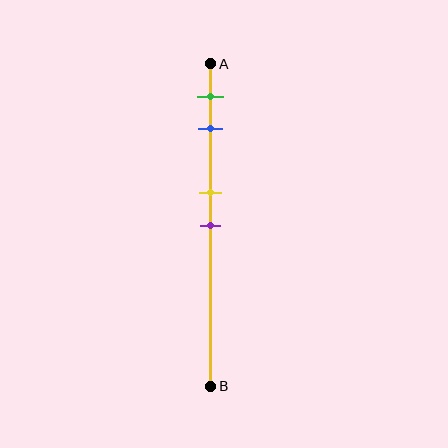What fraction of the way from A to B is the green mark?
The green mark is approximately 10% (0.1) of the way from A to B.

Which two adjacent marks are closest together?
The yellow and purple marks are the closest adjacent pair.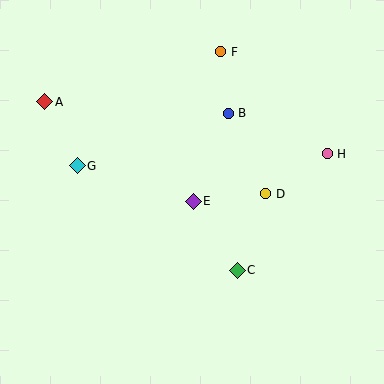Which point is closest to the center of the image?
Point E at (193, 201) is closest to the center.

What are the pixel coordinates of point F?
Point F is at (221, 52).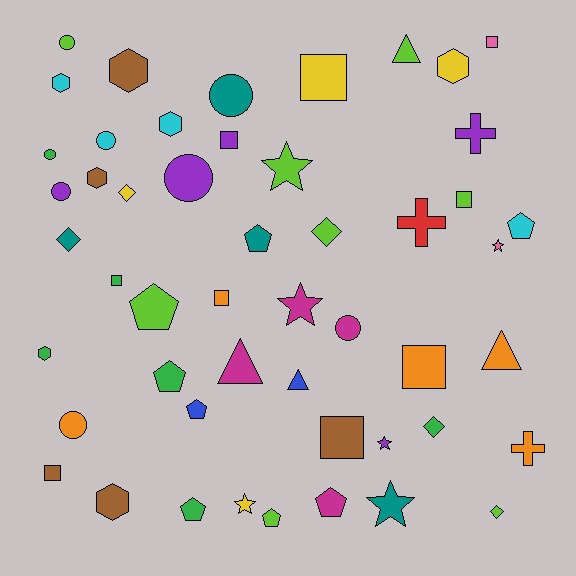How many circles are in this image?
There are 8 circles.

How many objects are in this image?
There are 50 objects.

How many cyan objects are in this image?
There are 4 cyan objects.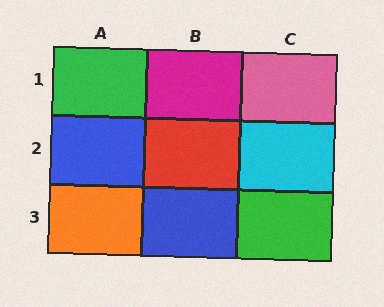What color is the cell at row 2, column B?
Red.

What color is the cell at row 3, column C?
Green.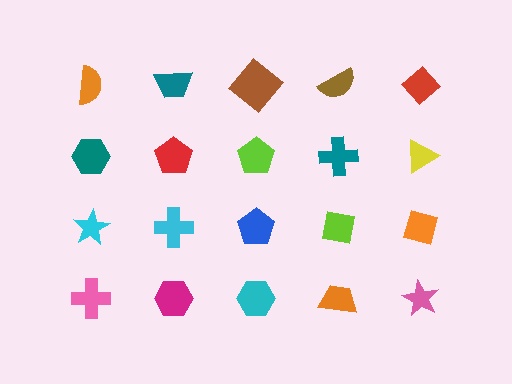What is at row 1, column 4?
A brown semicircle.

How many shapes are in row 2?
5 shapes.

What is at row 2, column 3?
A lime pentagon.